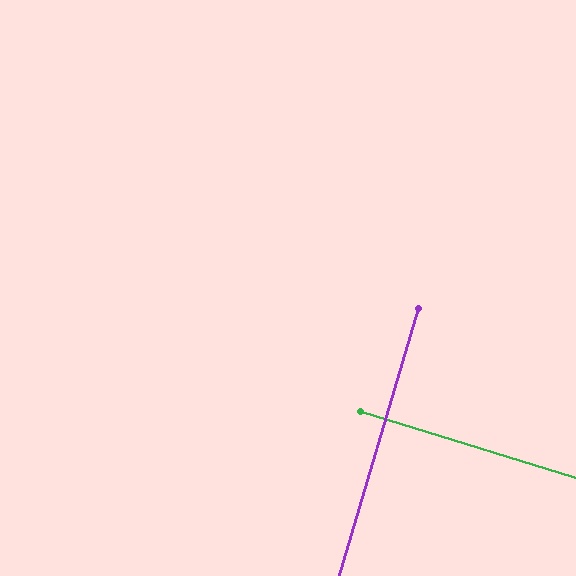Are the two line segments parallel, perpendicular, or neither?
Perpendicular — they meet at approximately 90°.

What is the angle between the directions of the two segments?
Approximately 90 degrees.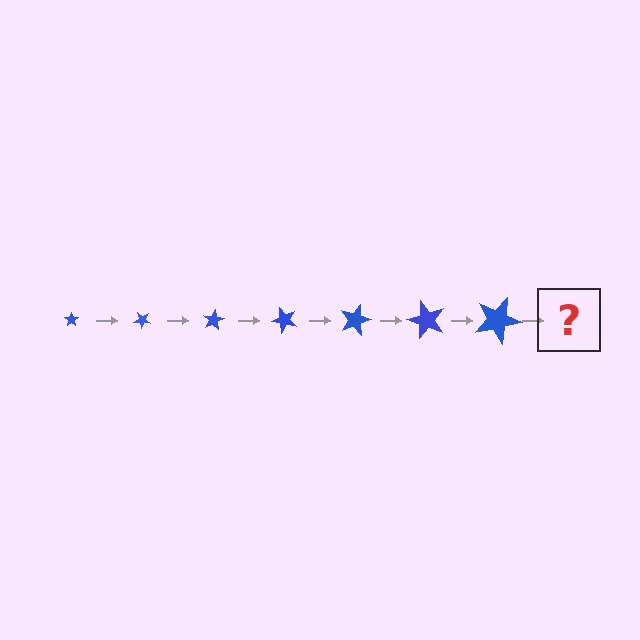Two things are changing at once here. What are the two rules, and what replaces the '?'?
The two rules are that the star grows larger each step and it rotates 40 degrees each step. The '?' should be a star, larger than the previous one and rotated 280 degrees from the start.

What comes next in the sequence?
The next element should be a star, larger than the previous one and rotated 280 degrees from the start.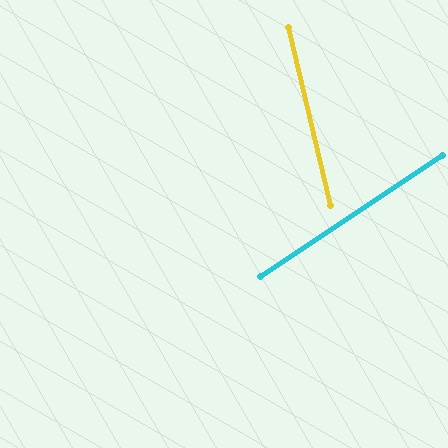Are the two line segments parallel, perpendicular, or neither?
Neither parallel nor perpendicular — they differ by about 70°.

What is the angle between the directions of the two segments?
Approximately 70 degrees.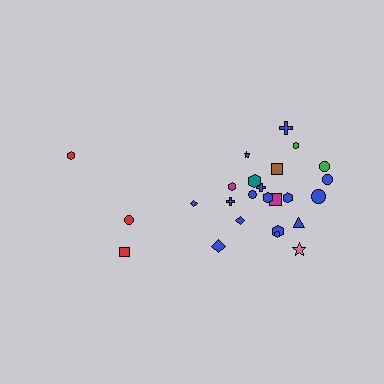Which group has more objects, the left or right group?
The right group.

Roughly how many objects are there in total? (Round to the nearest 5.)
Roughly 25 objects in total.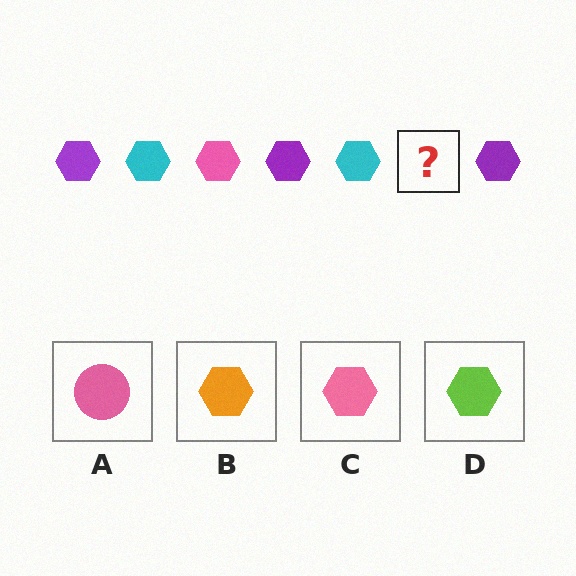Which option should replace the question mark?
Option C.